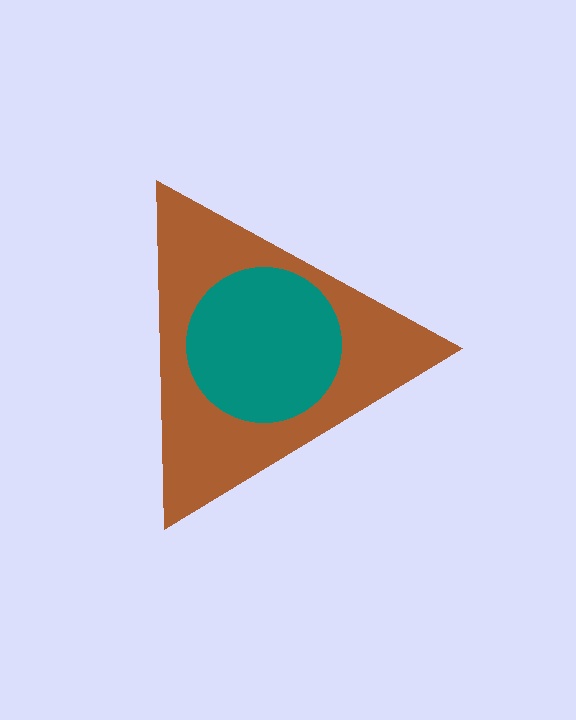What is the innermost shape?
The teal circle.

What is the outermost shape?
The brown triangle.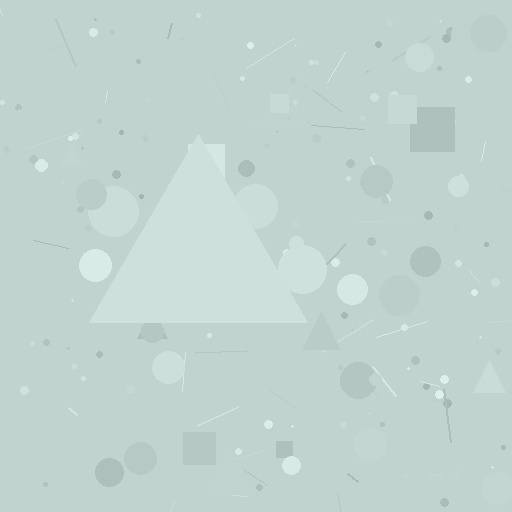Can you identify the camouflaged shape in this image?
The camouflaged shape is a triangle.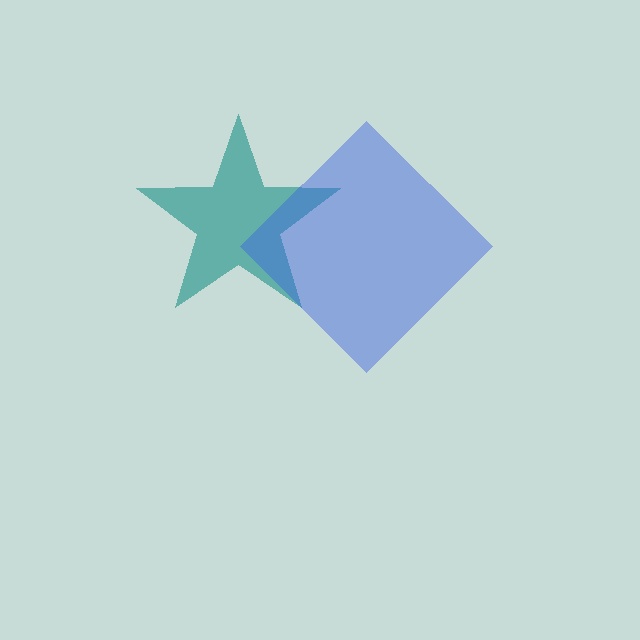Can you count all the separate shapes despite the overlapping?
Yes, there are 2 separate shapes.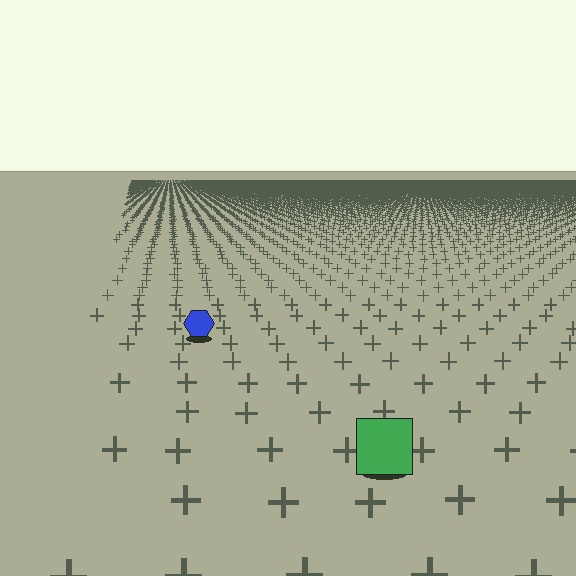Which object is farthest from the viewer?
The blue hexagon is farthest from the viewer. It appears smaller and the ground texture around it is denser.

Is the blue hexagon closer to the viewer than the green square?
No. The green square is closer — you can tell from the texture gradient: the ground texture is coarser near it.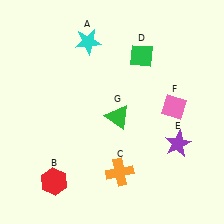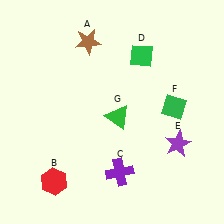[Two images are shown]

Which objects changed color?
A changed from cyan to brown. C changed from orange to purple. F changed from pink to green.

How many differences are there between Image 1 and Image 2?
There are 3 differences between the two images.